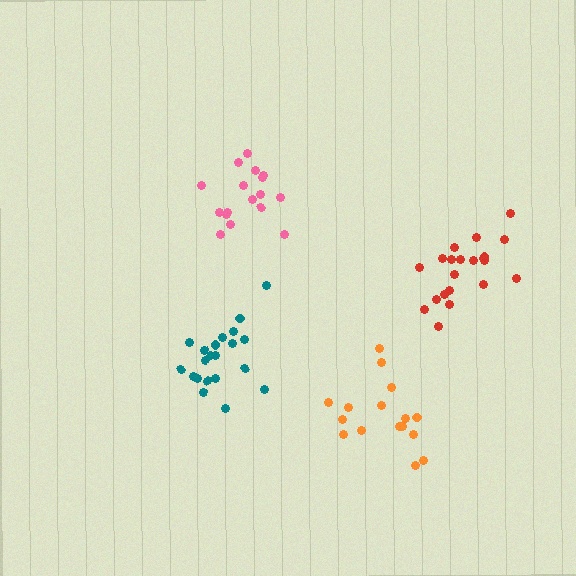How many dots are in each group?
Group 1: 21 dots, Group 2: 17 dots, Group 3: 16 dots, Group 4: 21 dots (75 total).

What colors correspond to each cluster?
The clusters are colored: red, pink, orange, teal.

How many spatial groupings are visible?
There are 4 spatial groupings.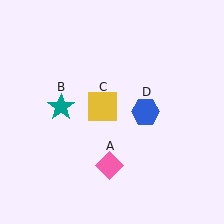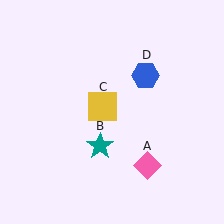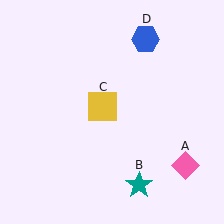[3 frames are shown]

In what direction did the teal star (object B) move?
The teal star (object B) moved down and to the right.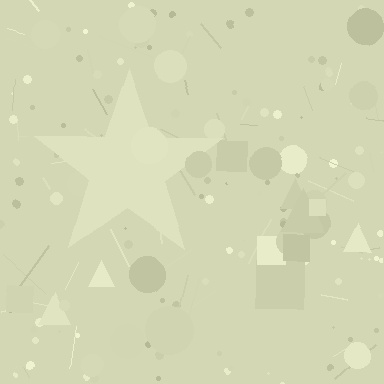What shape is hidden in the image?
A star is hidden in the image.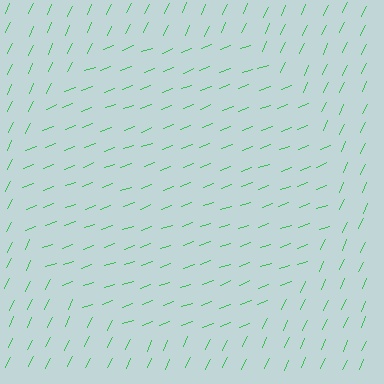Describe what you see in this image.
The image is filled with small green line segments. A circle region in the image has lines oriented differently from the surrounding lines, creating a visible texture boundary.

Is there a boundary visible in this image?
Yes, there is a texture boundary formed by a change in line orientation.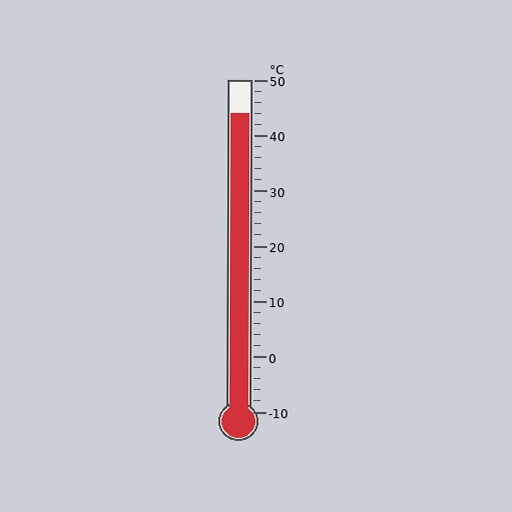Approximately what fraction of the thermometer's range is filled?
The thermometer is filled to approximately 90% of its range.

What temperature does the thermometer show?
The thermometer shows approximately 44°C.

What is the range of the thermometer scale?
The thermometer scale ranges from -10°C to 50°C.